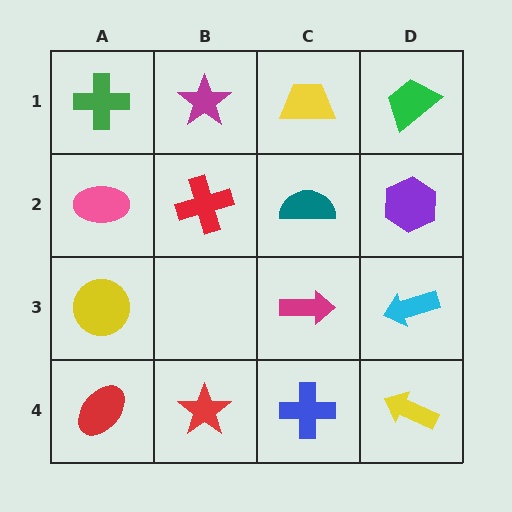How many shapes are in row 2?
4 shapes.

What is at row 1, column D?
A green trapezoid.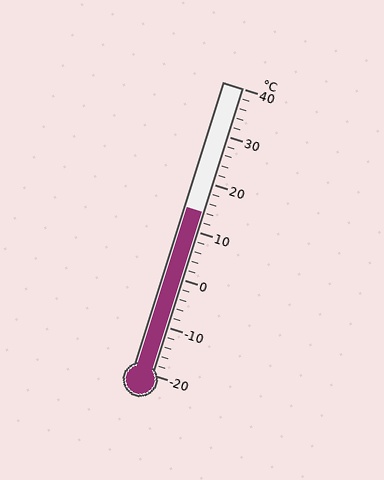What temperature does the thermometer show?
The thermometer shows approximately 14°C.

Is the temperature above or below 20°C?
The temperature is below 20°C.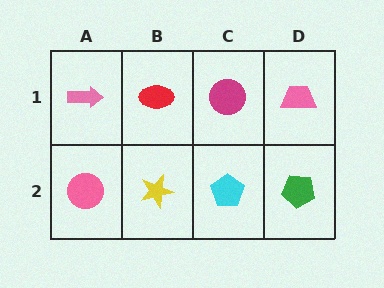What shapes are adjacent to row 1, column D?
A green pentagon (row 2, column D), a magenta circle (row 1, column C).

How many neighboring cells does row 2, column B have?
3.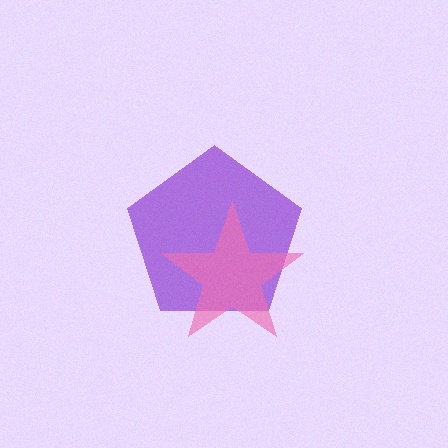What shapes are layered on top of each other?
The layered shapes are: a purple pentagon, a pink star.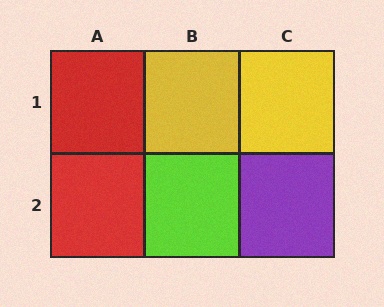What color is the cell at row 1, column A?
Red.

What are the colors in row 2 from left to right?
Red, lime, purple.